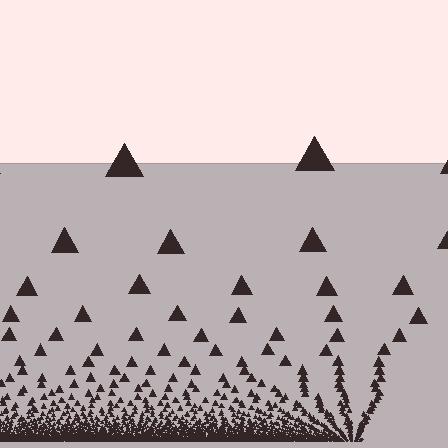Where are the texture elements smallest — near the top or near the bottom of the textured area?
Near the bottom.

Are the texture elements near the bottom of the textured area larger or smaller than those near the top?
Smaller. The gradient is inverted — elements near the bottom are smaller and denser.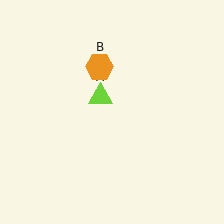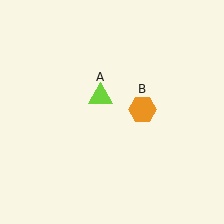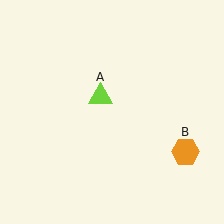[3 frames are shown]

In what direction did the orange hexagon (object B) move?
The orange hexagon (object B) moved down and to the right.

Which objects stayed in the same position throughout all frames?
Lime triangle (object A) remained stationary.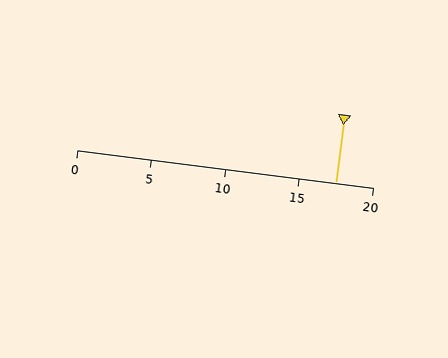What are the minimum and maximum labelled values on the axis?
The axis runs from 0 to 20.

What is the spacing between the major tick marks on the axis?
The major ticks are spaced 5 apart.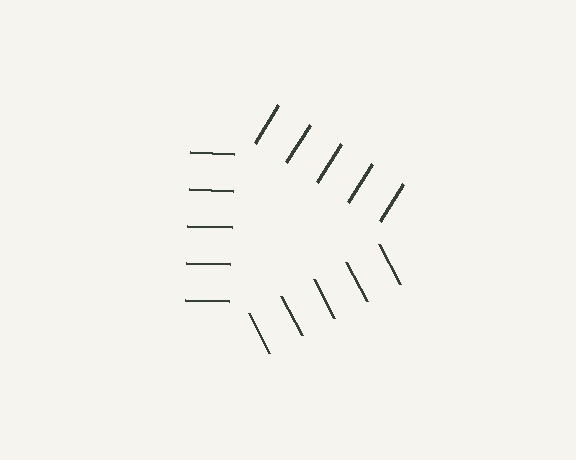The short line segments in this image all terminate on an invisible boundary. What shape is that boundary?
An illusory triangle — the line segments terminate on its edges but no continuous stroke is drawn.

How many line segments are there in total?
15 — 5 along each of the 3 edges.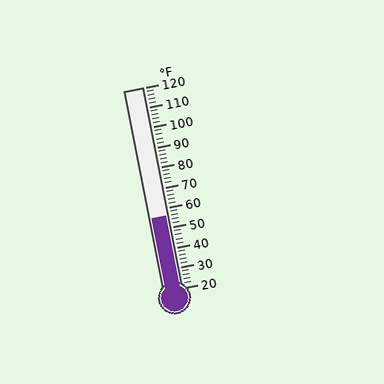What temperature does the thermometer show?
The thermometer shows approximately 56°F.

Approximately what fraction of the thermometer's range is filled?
The thermometer is filled to approximately 35% of its range.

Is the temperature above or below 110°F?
The temperature is below 110°F.